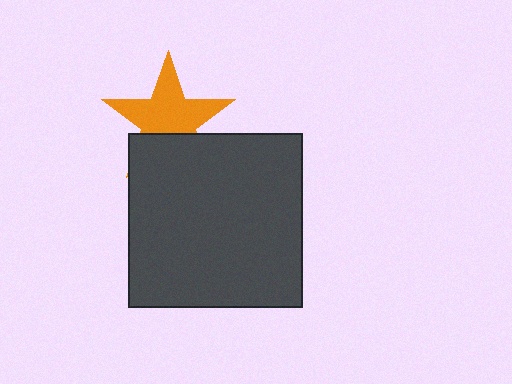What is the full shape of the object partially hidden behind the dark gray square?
The partially hidden object is an orange star.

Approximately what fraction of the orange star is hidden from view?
Roughly 33% of the orange star is hidden behind the dark gray square.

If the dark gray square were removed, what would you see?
You would see the complete orange star.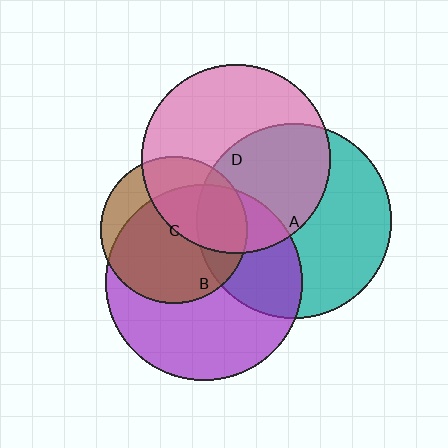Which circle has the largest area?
Circle B (purple).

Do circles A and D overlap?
Yes.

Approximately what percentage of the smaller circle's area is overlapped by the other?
Approximately 45%.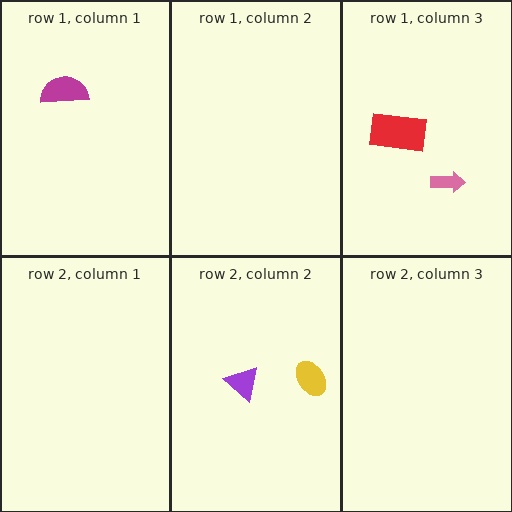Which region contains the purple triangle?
The row 2, column 2 region.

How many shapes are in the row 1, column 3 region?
2.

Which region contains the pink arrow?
The row 1, column 3 region.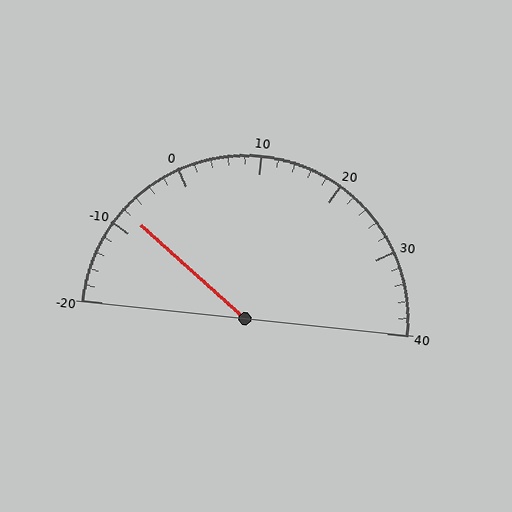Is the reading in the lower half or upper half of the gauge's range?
The reading is in the lower half of the range (-20 to 40).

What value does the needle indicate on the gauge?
The needle indicates approximately -8.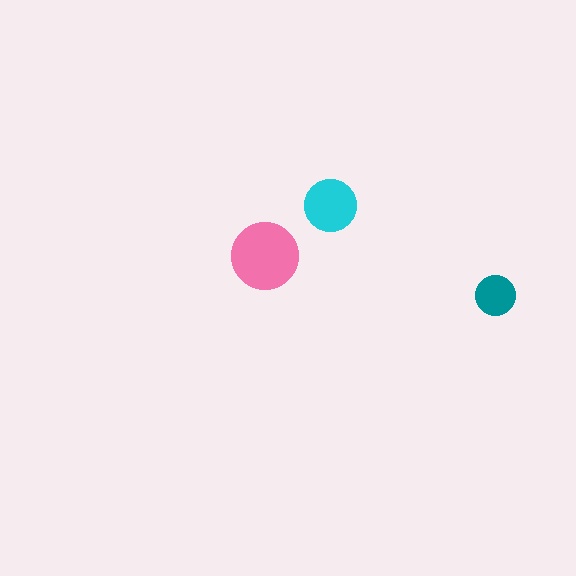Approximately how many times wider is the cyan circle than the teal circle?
About 1.5 times wider.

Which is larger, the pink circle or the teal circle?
The pink one.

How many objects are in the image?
There are 3 objects in the image.